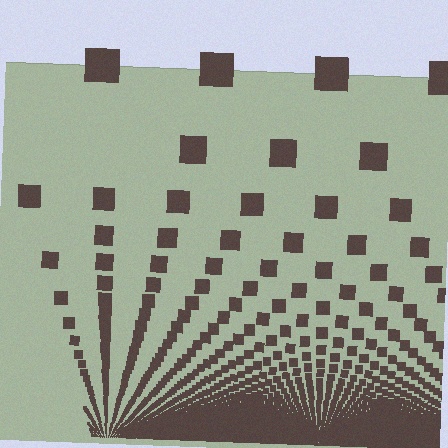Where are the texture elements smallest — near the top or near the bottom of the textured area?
Near the bottom.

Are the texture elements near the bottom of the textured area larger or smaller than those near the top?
Smaller. The gradient is inverted — elements near the bottom are smaller and denser.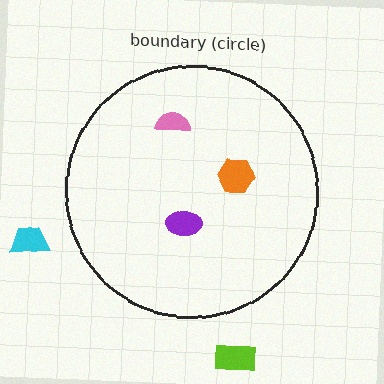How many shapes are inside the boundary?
3 inside, 2 outside.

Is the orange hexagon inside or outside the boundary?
Inside.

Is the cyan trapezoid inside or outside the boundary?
Outside.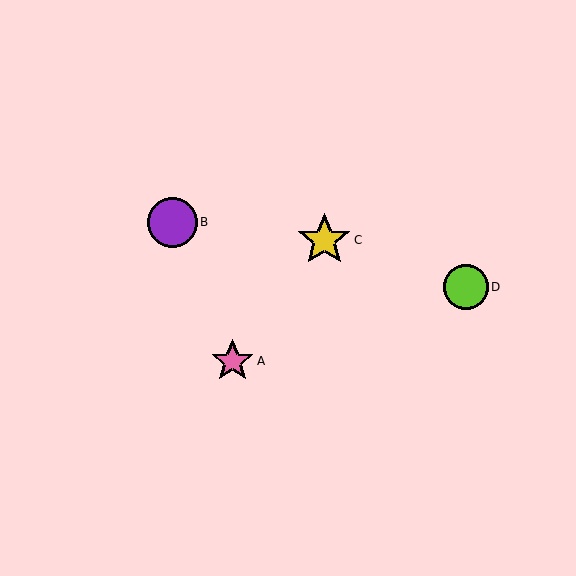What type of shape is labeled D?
Shape D is a lime circle.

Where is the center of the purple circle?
The center of the purple circle is at (172, 222).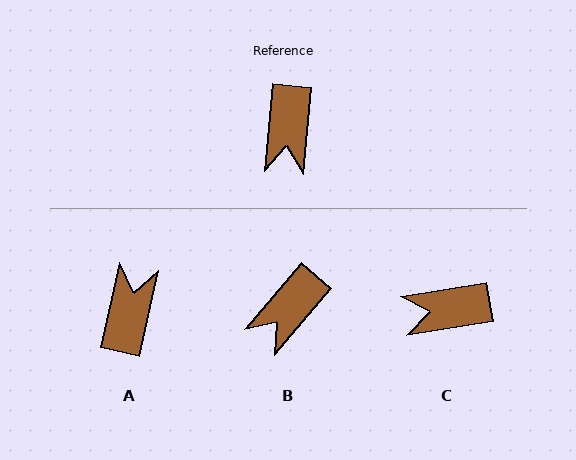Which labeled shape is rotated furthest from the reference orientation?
A, about 173 degrees away.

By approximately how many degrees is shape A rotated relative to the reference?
Approximately 173 degrees counter-clockwise.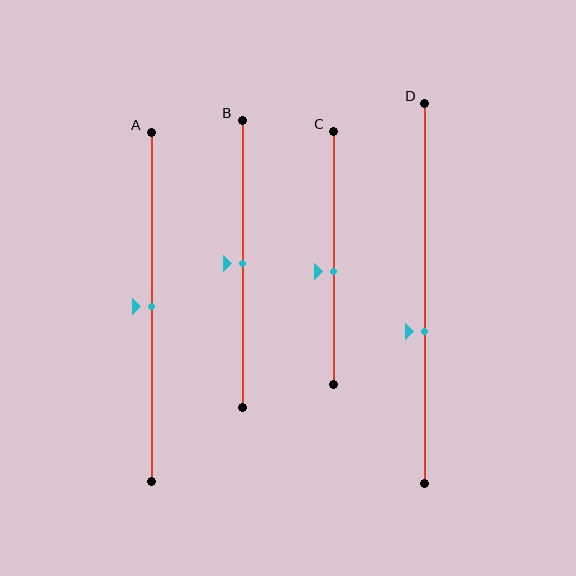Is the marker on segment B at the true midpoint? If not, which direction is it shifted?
Yes, the marker on segment B is at the true midpoint.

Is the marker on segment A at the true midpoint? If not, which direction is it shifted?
Yes, the marker on segment A is at the true midpoint.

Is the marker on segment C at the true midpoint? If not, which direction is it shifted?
No, the marker on segment C is shifted downward by about 5% of the segment length.